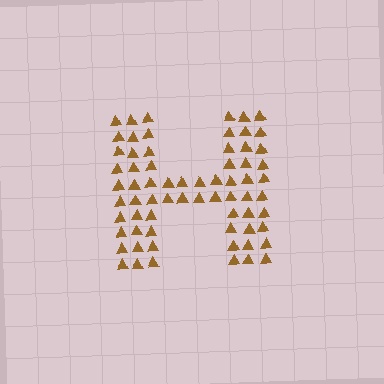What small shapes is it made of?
It is made of small triangles.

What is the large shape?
The large shape is the letter H.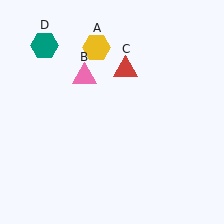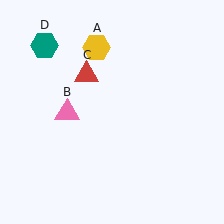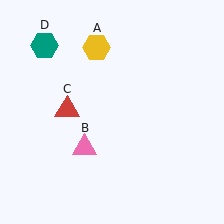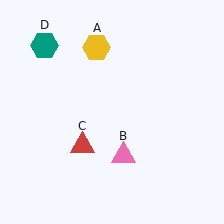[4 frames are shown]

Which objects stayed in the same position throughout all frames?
Yellow hexagon (object A) and teal hexagon (object D) remained stationary.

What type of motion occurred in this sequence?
The pink triangle (object B), red triangle (object C) rotated counterclockwise around the center of the scene.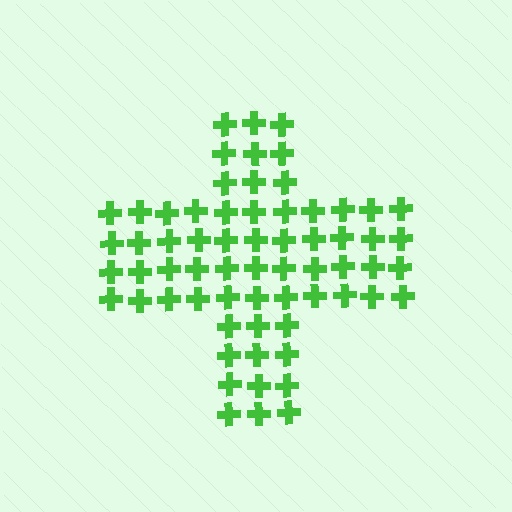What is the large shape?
The large shape is a cross.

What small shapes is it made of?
It is made of small crosses.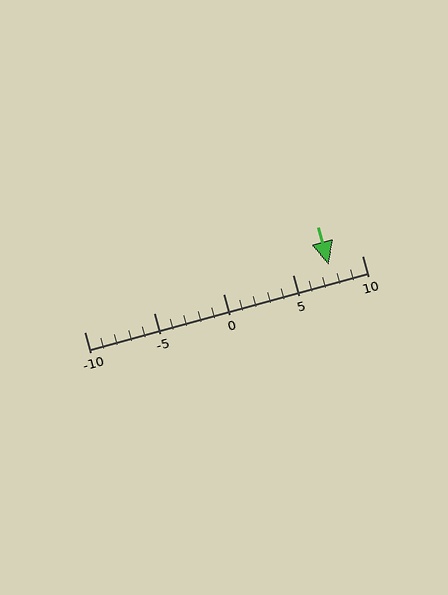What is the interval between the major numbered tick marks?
The major tick marks are spaced 5 units apart.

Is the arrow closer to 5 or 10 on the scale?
The arrow is closer to 10.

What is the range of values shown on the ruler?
The ruler shows values from -10 to 10.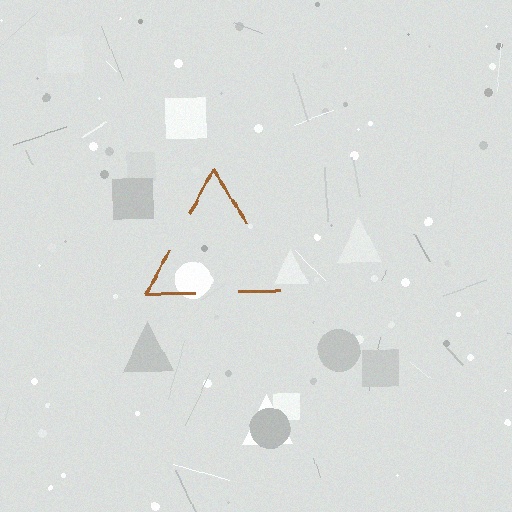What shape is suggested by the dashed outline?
The dashed outline suggests a triangle.